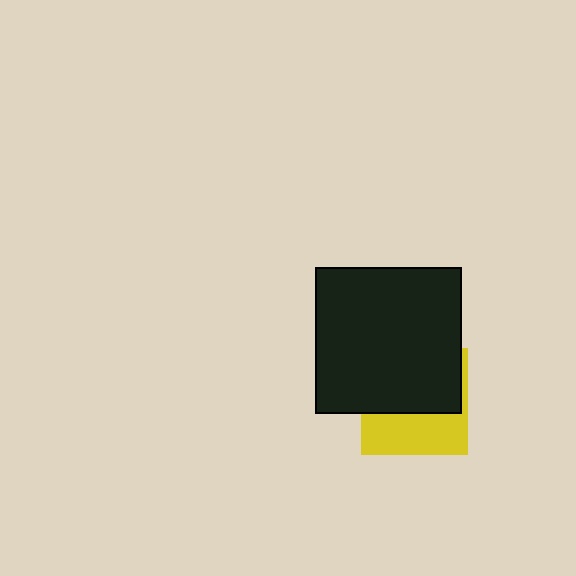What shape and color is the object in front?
The object in front is a black square.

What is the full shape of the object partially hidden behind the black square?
The partially hidden object is a yellow square.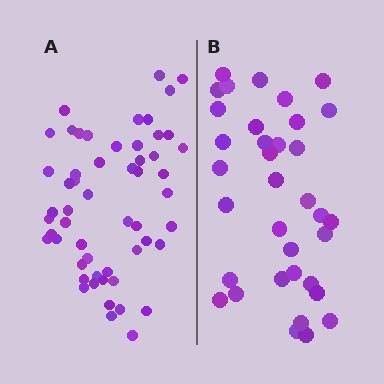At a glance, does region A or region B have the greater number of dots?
Region A (the left region) has more dots.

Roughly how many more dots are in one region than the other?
Region A has approximately 20 more dots than region B.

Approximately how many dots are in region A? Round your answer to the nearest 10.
About 60 dots. (The exact count is 55, which rounds to 60.)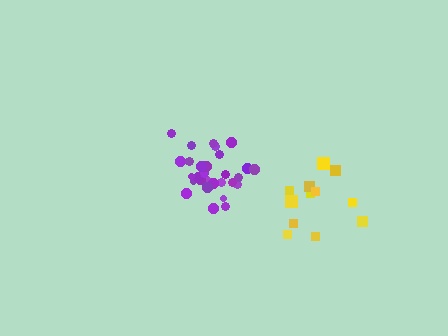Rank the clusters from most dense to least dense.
purple, yellow.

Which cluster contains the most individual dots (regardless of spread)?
Purple (29).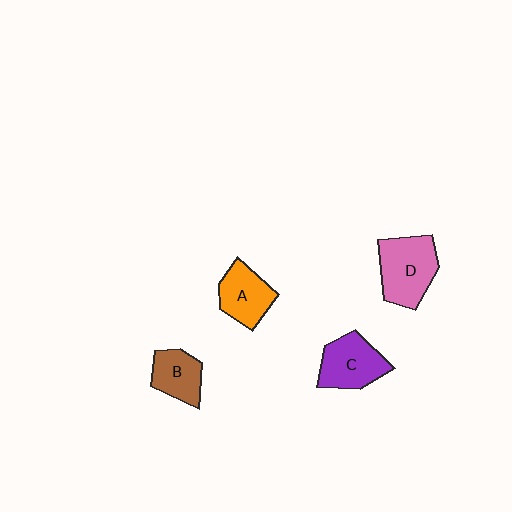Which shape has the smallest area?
Shape B (brown).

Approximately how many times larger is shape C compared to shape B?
Approximately 1.3 times.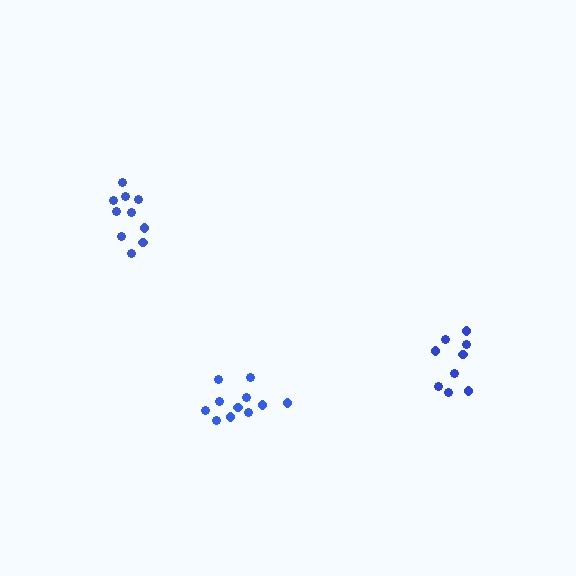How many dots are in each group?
Group 1: 11 dots, Group 2: 10 dots, Group 3: 9 dots (30 total).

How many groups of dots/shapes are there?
There are 3 groups.